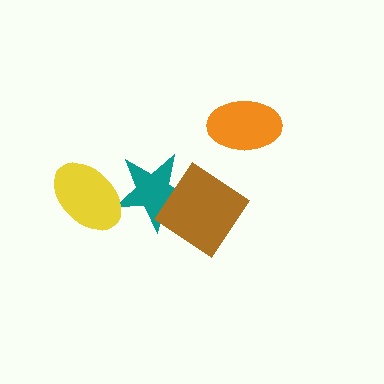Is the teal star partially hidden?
Yes, it is partially covered by another shape.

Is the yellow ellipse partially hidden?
No, no other shape covers it.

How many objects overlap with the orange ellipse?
0 objects overlap with the orange ellipse.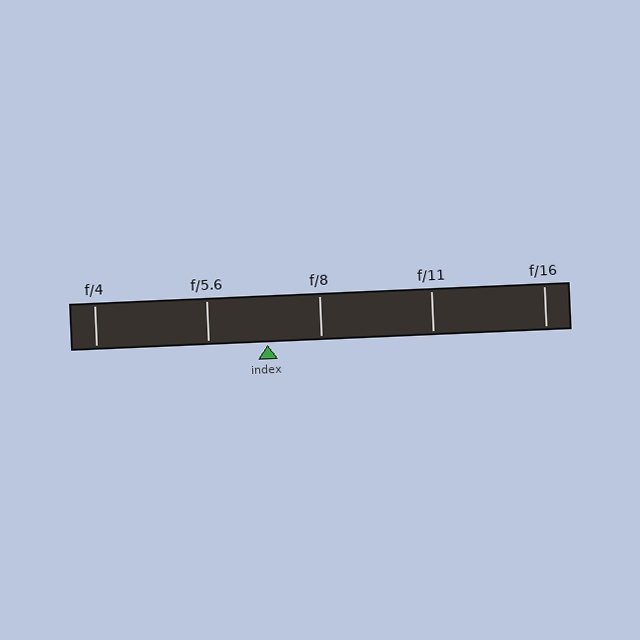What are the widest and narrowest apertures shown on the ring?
The widest aperture shown is f/4 and the narrowest is f/16.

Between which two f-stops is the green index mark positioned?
The index mark is between f/5.6 and f/8.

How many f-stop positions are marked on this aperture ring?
There are 5 f-stop positions marked.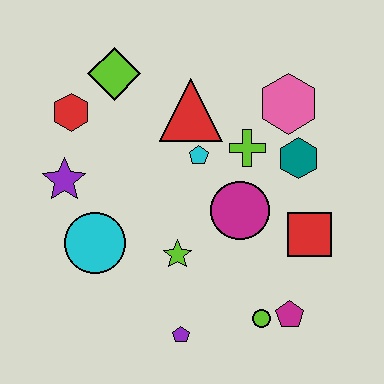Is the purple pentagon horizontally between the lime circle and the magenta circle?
No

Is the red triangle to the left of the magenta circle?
Yes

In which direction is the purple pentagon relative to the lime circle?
The purple pentagon is to the left of the lime circle.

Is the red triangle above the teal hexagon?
Yes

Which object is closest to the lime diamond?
The red hexagon is closest to the lime diamond.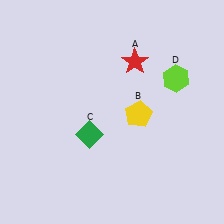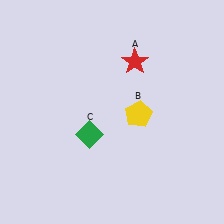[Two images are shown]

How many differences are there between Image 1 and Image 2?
There is 1 difference between the two images.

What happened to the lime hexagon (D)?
The lime hexagon (D) was removed in Image 2. It was in the top-right area of Image 1.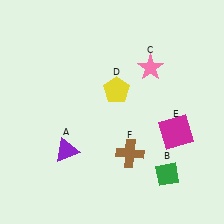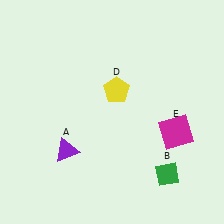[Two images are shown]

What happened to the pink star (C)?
The pink star (C) was removed in Image 2. It was in the top-right area of Image 1.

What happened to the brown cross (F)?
The brown cross (F) was removed in Image 2. It was in the bottom-right area of Image 1.